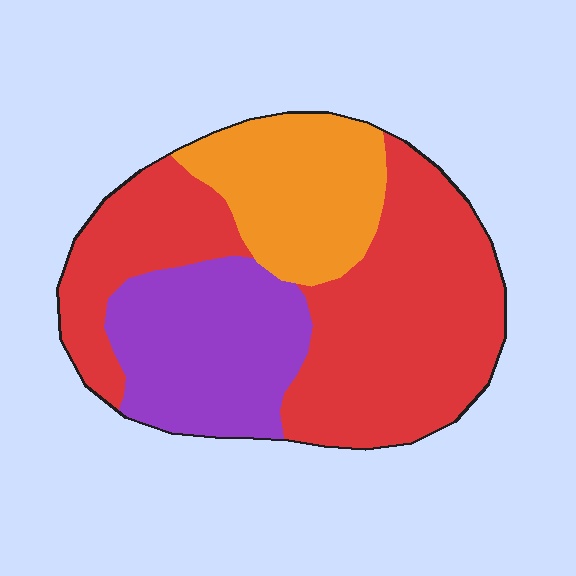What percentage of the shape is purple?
Purple covers 25% of the shape.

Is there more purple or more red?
Red.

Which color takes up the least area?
Orange, at roughly 20%.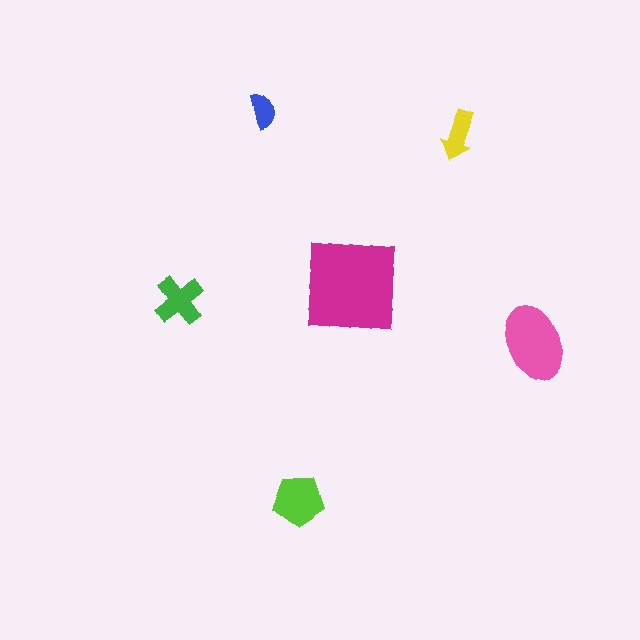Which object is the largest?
The magenta square.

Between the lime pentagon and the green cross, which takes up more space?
The lime pentagon.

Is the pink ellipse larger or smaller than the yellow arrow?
Larger.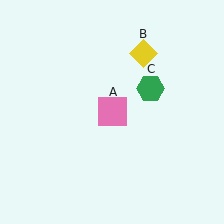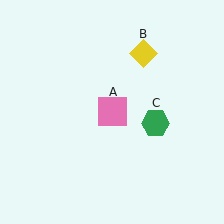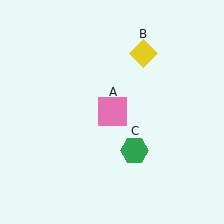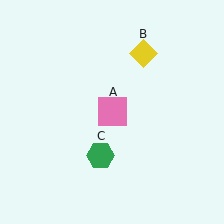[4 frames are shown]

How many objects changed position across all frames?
1 object changed position: green hexagon (object C).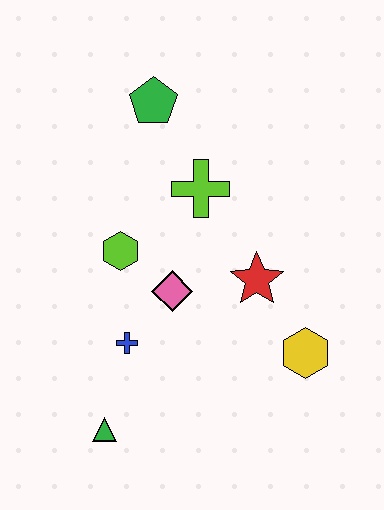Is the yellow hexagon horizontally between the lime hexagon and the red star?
No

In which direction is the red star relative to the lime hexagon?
The red star is to the right of the lime hexagon.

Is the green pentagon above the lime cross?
Yes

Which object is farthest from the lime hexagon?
The yellow hexagon is farthest from the lime hexagon.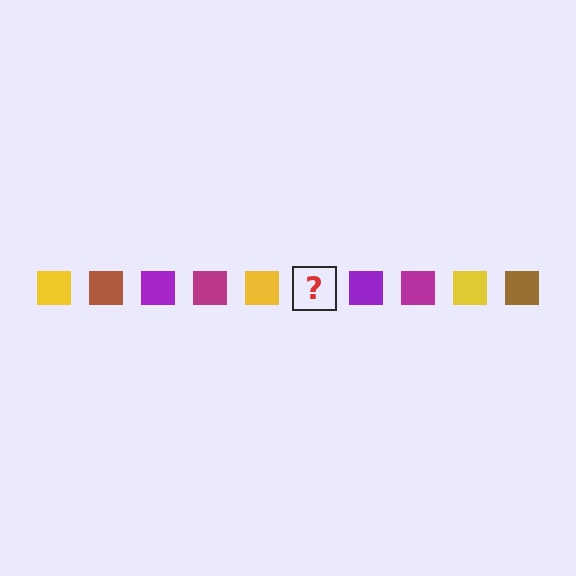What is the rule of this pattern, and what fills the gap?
The rule is that the pattern cycles through yellow, brown, purple, magenta squares. The gap should be filled with a brown square.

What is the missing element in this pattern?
The missing element is a brown square.